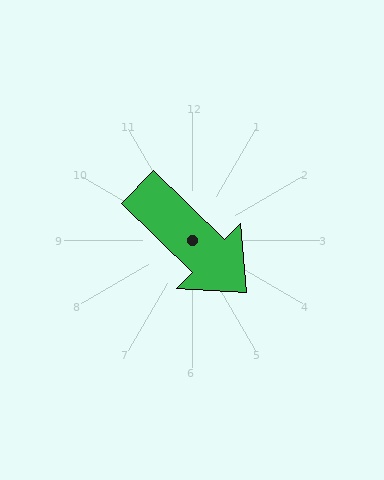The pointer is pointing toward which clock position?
Roughly 4 o'clock.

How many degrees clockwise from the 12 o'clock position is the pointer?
Approximately 134 degrees.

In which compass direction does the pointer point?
Southeast.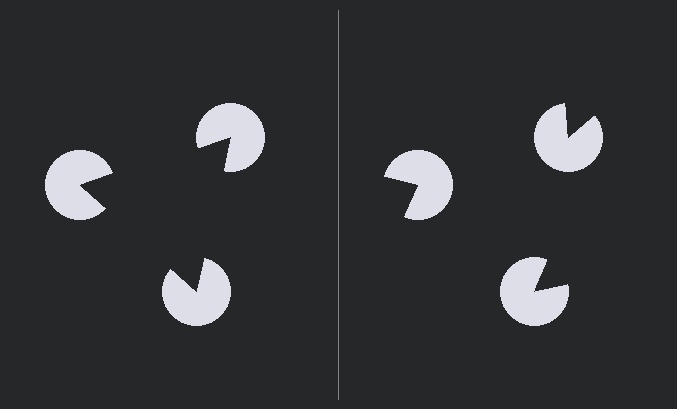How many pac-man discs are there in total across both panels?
6 — 3 on each side.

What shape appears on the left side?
An illusory triangle.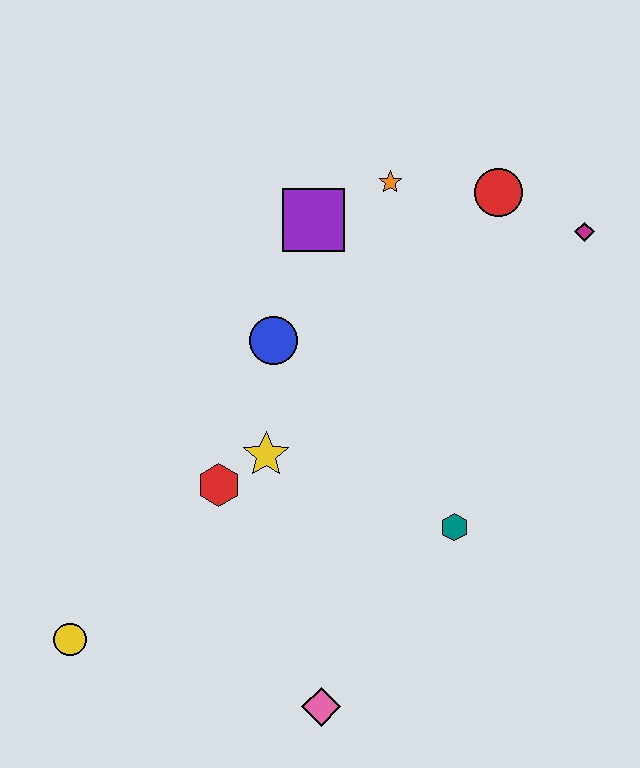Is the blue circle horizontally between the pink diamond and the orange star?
No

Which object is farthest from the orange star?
The yellow circle is farthest from the orange star.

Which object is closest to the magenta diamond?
The red circle is closest to the magenta diamond.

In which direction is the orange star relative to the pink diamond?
The orange star is above the pink diamond.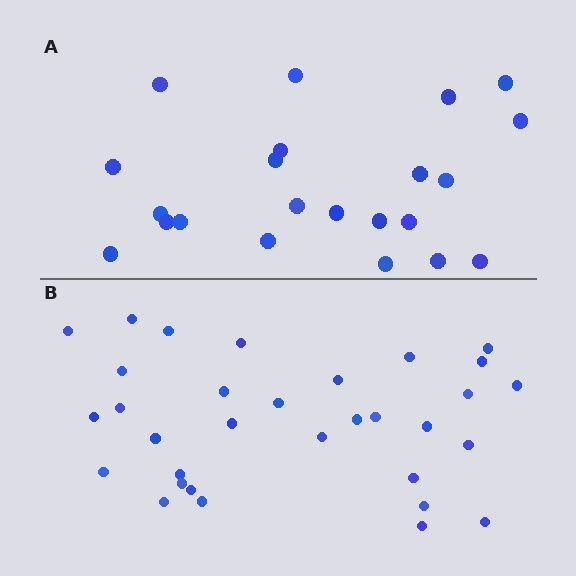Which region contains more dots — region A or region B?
Region B (the bottom region) has more dots.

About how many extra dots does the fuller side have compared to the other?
Region B has roughly 10 or so more dots than region A.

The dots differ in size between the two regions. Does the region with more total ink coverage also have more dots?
No. Region A has more total ink coverage because its dots are larger, but region B actually contains more individual dots. Total area can be misleading — the number of items is what matters here.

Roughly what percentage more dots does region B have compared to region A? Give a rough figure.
About 45% more.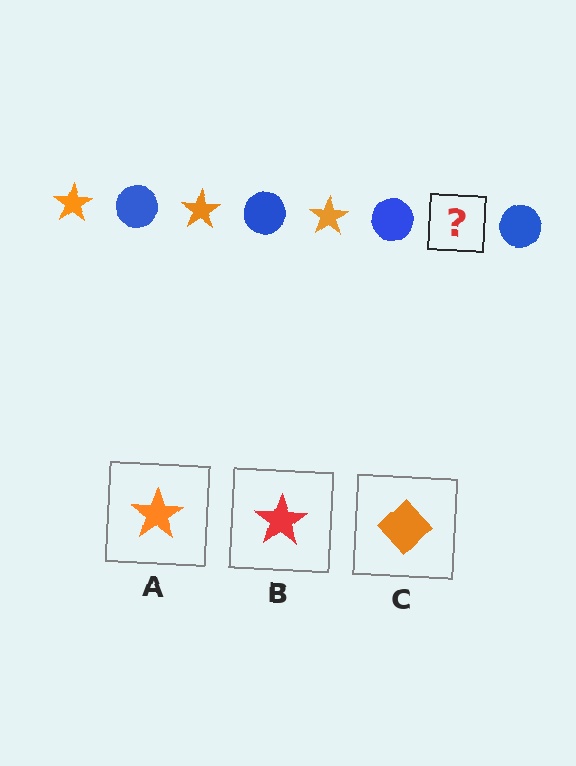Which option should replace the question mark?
Option A.